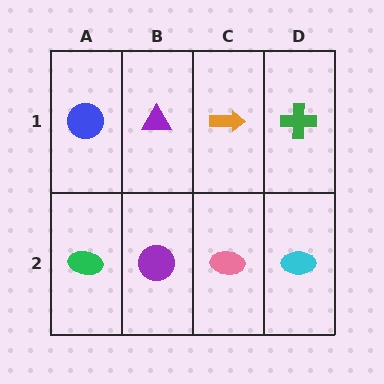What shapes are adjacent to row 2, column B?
A purple triangle (row 1, column B), a green ellipse (row 2, column A), a pink ellipse (row 2, column C).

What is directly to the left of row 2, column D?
A pink ellipse.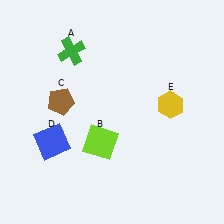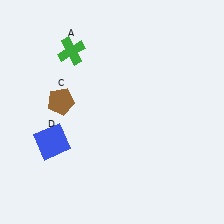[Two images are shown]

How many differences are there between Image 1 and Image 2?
There are 2 differences between the two images.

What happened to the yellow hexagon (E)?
The yellow hexagon (E) was removed in Image 2. It was in the top-right area of Image 1.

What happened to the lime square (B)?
The lime square (B) was removed in Image 2. It was in the bottom-left area of Image 1.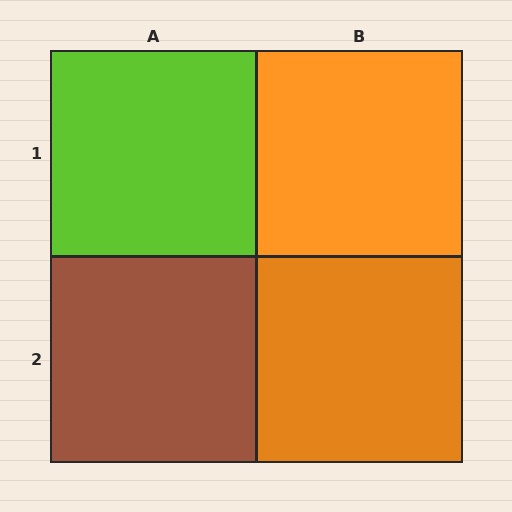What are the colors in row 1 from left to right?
Lime, orange.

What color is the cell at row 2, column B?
Orange.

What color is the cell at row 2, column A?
Brown.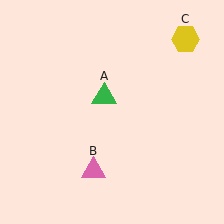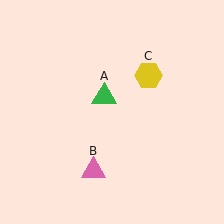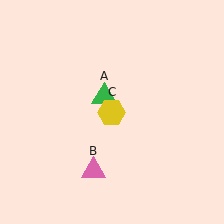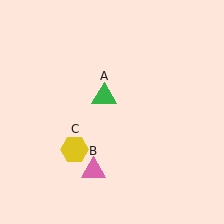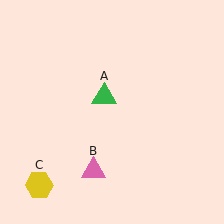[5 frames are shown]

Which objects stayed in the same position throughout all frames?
Green triangle (object A) and pink triangle (object B) remained stationary.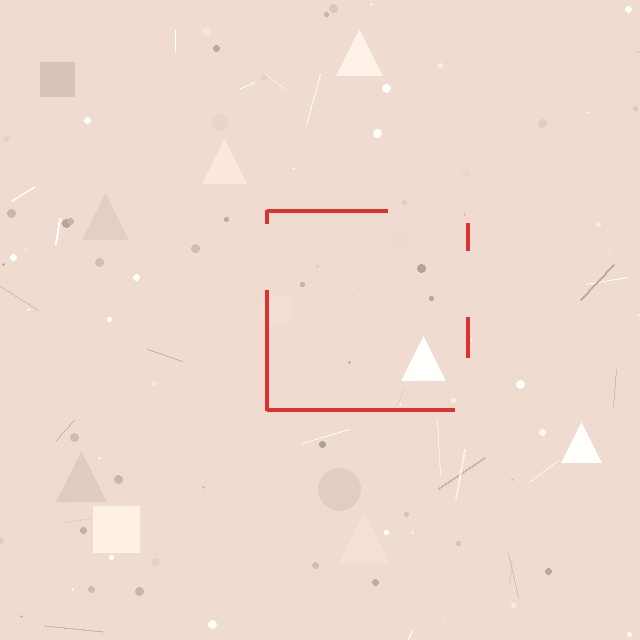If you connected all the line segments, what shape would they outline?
They would outline a square.